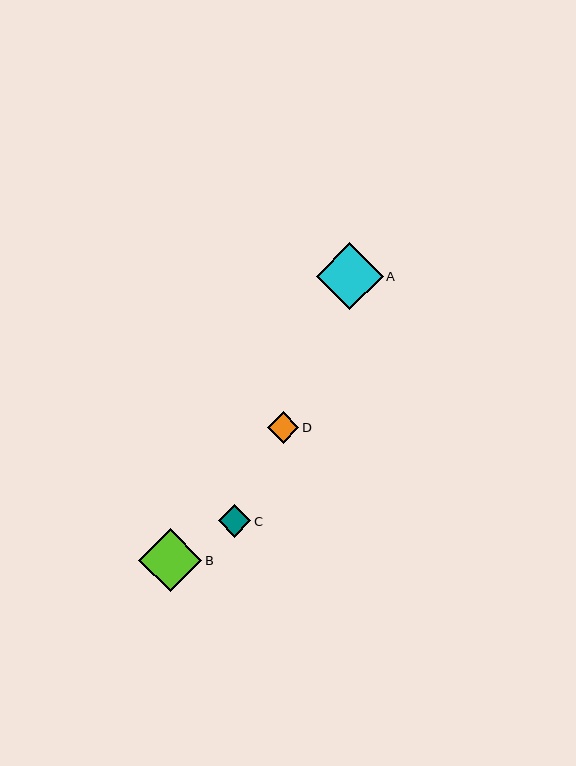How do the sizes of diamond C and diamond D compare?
Diamond C and diamond D are approximately the same size.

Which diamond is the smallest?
Diamond D is the smallest with a size of approximately 31 pixels.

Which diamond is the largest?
Diamond A is the largest with a size of approximately 67 pixels.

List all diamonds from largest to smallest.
From largest to smallest: A, B, C, D.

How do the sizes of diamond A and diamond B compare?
Diamond A and diamond B are approximately the same size.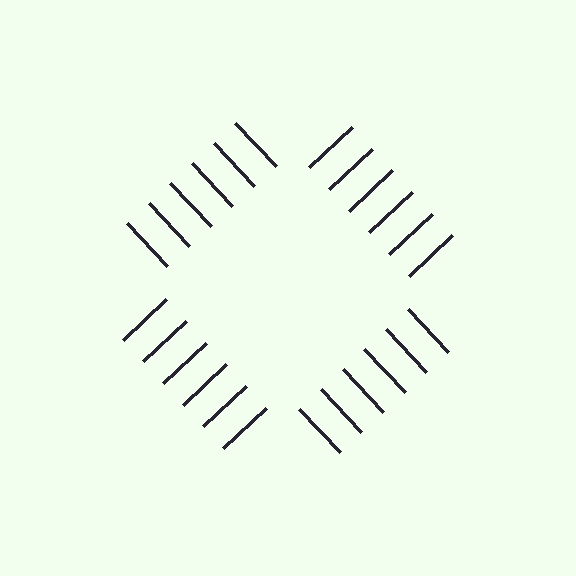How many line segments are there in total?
24 — 6 along each of the 4 edges.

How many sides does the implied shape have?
4 sides — the line-ends trace a square.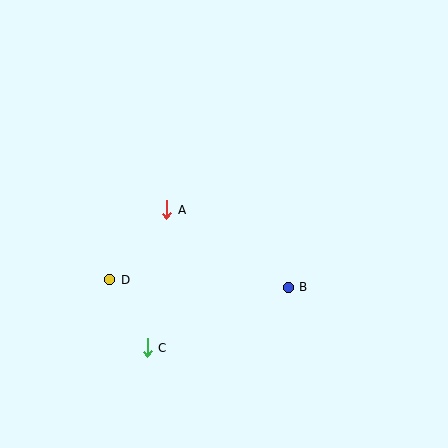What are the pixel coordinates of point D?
Point D is at (110, 280).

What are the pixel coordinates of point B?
Point B is at (288, 287).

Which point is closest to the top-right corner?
Point B is closest to the top-right corner.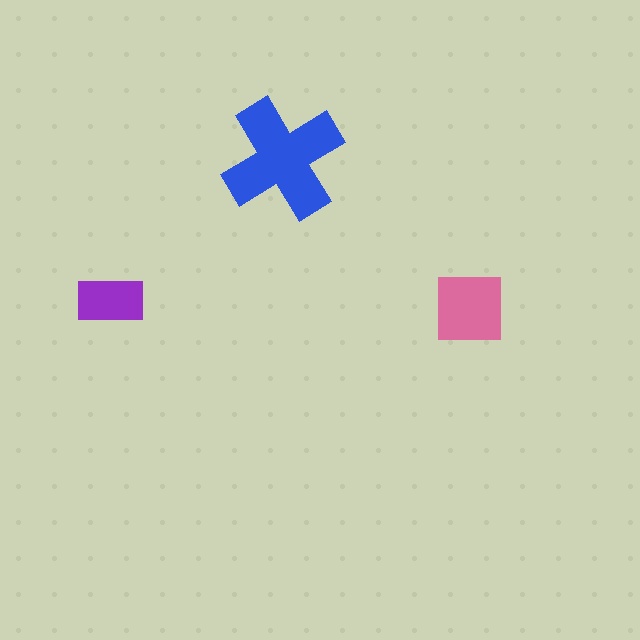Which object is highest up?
The blue cross is topmost.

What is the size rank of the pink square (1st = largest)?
2nd.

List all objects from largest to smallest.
The blue cross, the pink square, the purple rectangle.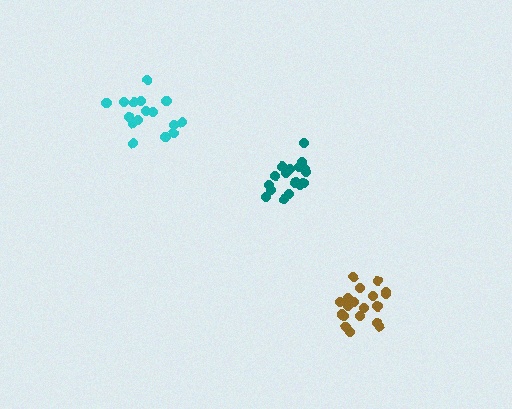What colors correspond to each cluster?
The clusters are colored: cyan, teal, brown.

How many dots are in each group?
Group 1: 18 dots, Group 2: 18 dots, Group 3: 20 dots (56 total).